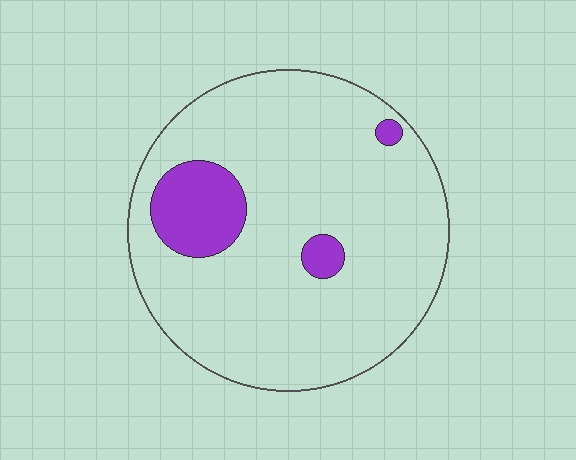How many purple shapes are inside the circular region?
3.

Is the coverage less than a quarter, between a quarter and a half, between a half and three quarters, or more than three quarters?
Less than a quarter.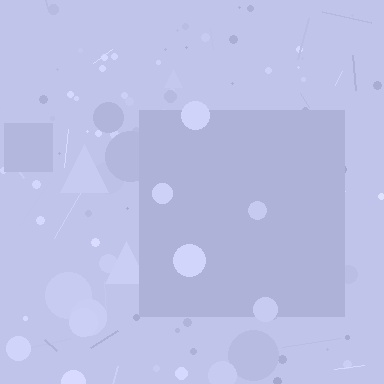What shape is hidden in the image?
A square is hidden in the image.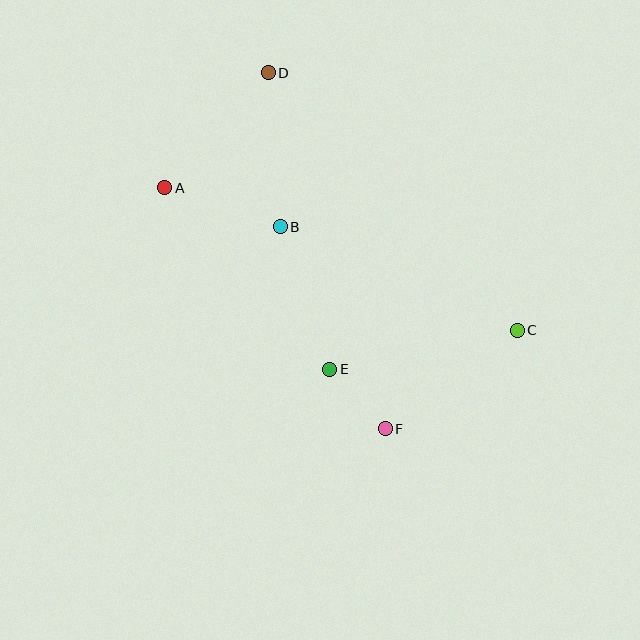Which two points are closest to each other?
Points E and F are closest to each other.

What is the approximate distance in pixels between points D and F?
The distance between D and F is approximately 375 pixels.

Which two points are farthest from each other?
Points A and C are farthest from each other.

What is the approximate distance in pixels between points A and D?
The distance between A and D is approximately 155 pixels.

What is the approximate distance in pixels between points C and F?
The distance between C and F is approximately 165 pixels.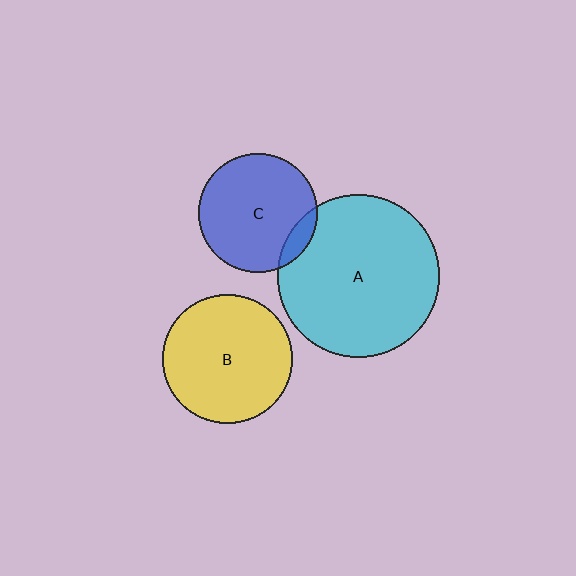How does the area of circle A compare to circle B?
Approximately 1.6 times.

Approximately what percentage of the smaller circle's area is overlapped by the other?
Approximately 10%.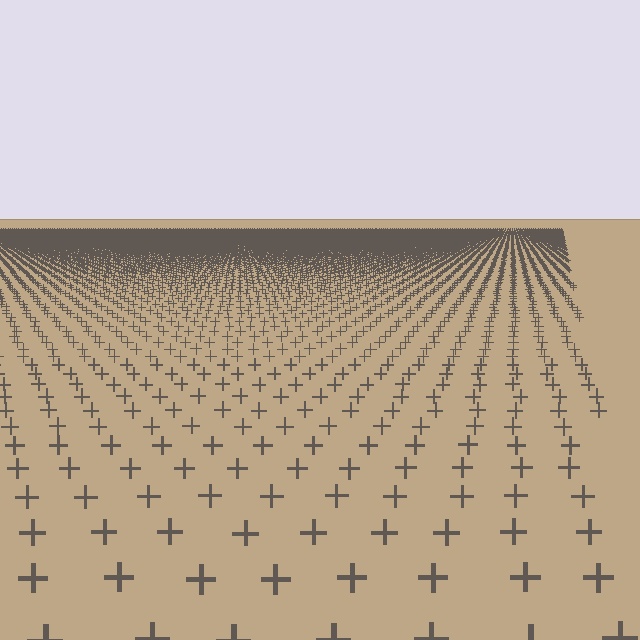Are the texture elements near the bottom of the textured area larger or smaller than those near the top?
Larger. Near the bottom, elements are closer to the viewer and appear at a bigger on-screen size.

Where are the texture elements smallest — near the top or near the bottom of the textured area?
Near the top.